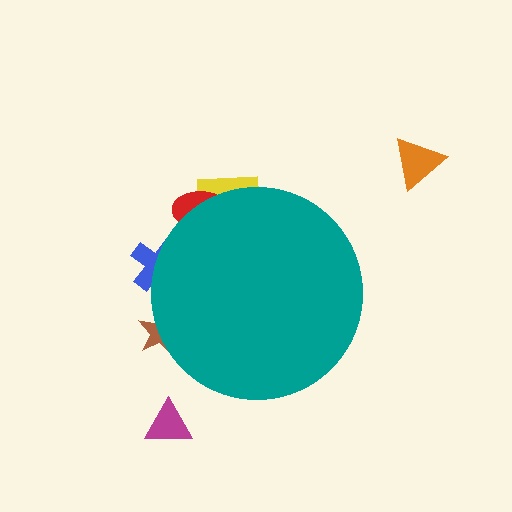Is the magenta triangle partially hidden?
No, the magenta triangle is fully visible.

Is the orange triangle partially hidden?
No, the orange triangle is fully visible.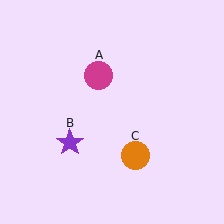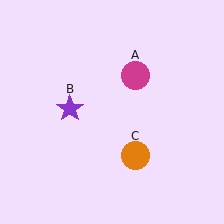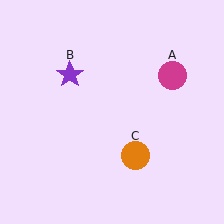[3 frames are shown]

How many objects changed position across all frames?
2 objects changed position: magenta circle (object A), purple star (object B).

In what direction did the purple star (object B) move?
The purple star (object B) moved up.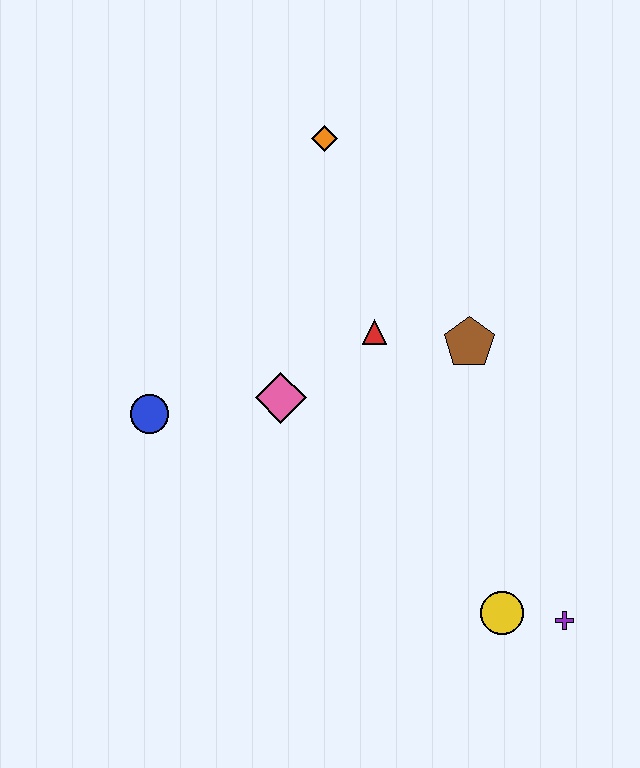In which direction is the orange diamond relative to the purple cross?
The orange diamond is above the purple cross.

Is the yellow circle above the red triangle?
No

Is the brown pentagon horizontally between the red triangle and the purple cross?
Yes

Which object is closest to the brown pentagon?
The red triangle is closest to the brown pentagon.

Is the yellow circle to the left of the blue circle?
No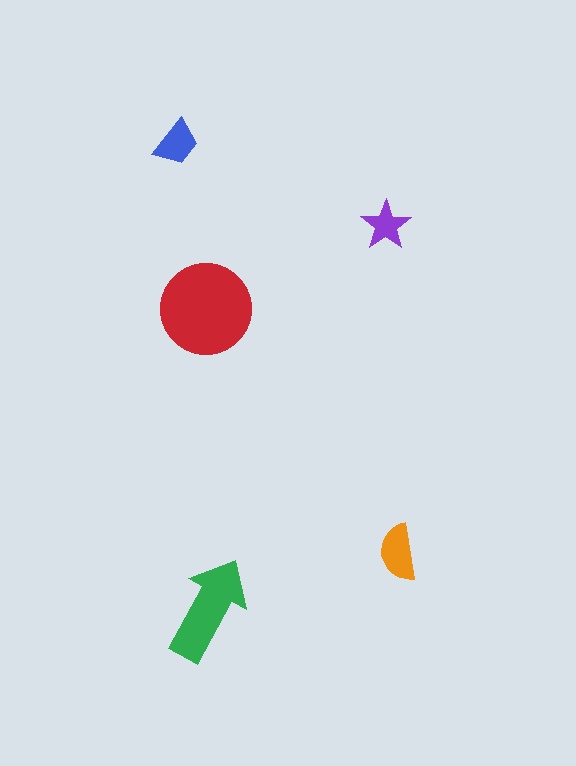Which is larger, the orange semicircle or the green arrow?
The green arrow.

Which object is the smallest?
The purple star.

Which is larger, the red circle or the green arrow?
The red circle.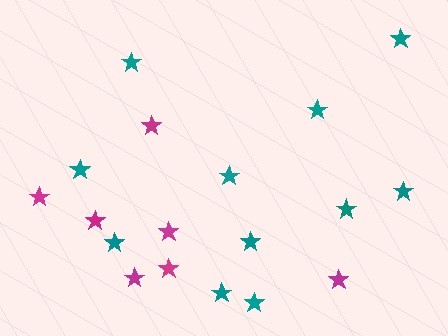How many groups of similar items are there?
There are 2 groups: one group of teal stars (11) and one group of magenta stars (7).